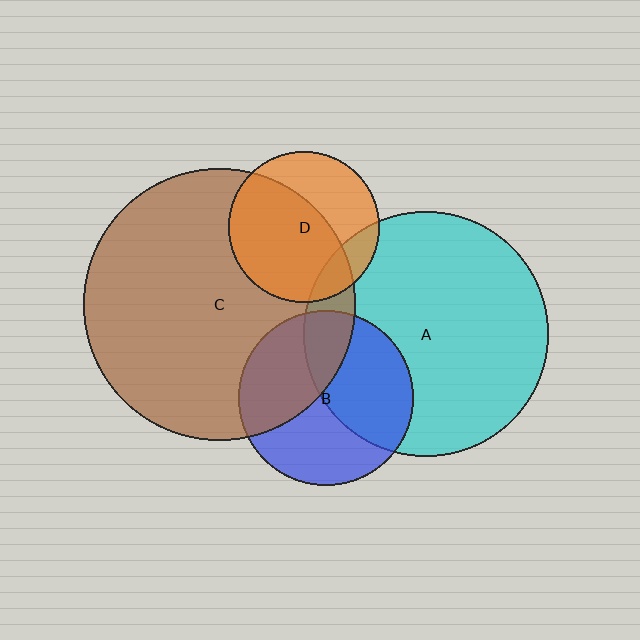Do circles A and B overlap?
Yes.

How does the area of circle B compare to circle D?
Approximately 1.3 times.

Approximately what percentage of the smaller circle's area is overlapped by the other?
Approximately 45%.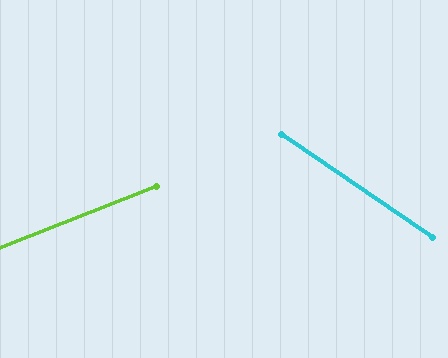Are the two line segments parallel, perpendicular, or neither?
Neither parallel nor perpendicular — they differ by about 56°.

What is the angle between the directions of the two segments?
Approximately 56 degrees.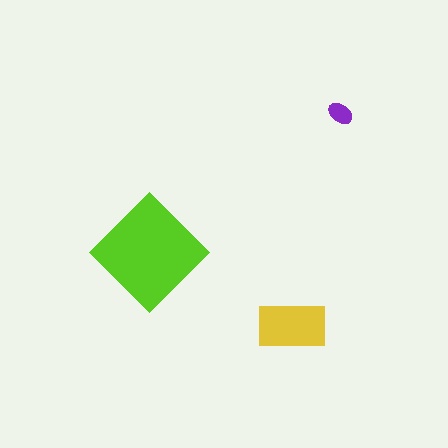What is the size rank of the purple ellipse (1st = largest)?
3rd.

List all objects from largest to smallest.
The lime diamond, the yellow rectangle, the purple ellipse.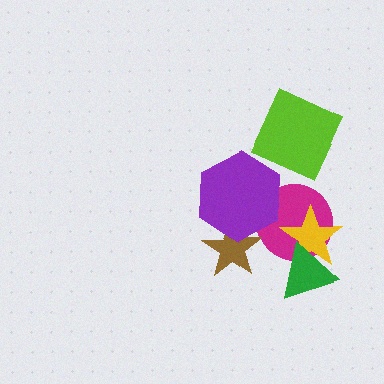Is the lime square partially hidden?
No, no other shape covers it.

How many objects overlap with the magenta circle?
3 objects overlap with the magenta circle.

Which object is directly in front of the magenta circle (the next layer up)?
The yellow star is directly in front of the magenta circle.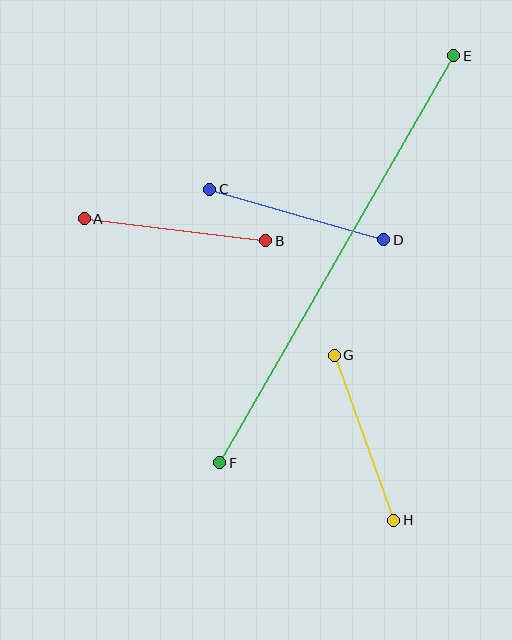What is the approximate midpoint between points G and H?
The midpoint is at approximately (364, 438) pixels.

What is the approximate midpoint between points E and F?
The midpoint is at approximately (337, 259) pixels.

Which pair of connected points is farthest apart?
Points E and F are farthest apart.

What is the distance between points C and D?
The distance is approximately 181 pixels.